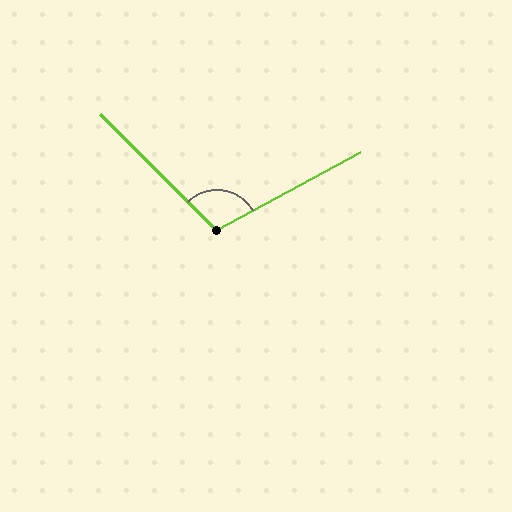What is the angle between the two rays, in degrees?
Approximately 106 degrees.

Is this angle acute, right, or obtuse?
It is obtuse.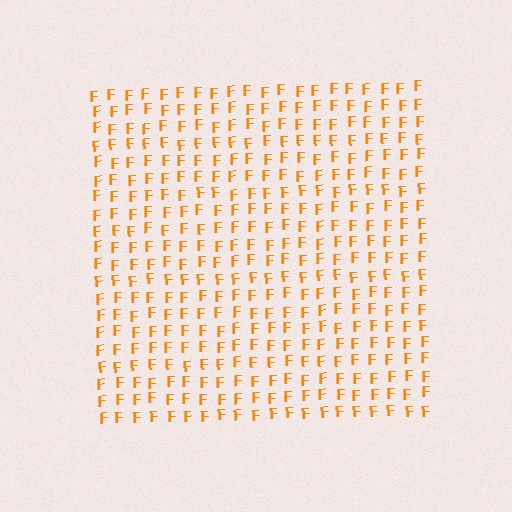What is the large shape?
The large shape is a square.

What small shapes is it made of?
It is made of small letter F's.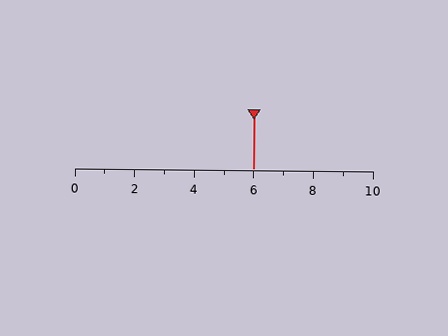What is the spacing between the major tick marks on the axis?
The major ticks are spaced 2 apart.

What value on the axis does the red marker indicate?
The marker indicates approximately 6.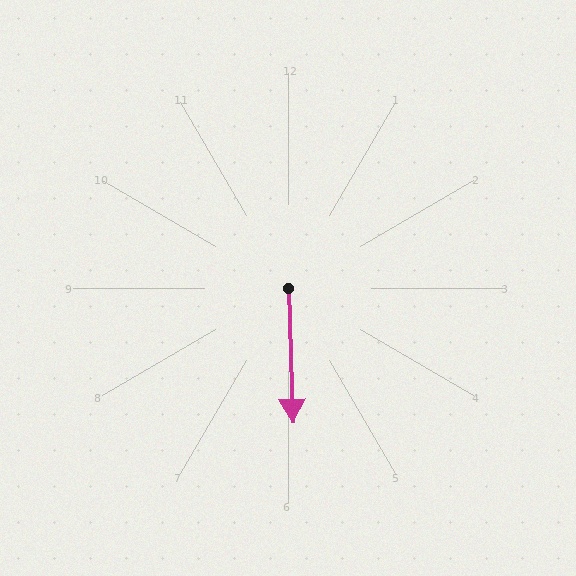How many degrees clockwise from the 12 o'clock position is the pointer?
Approximately 178 degrees.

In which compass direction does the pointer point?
South.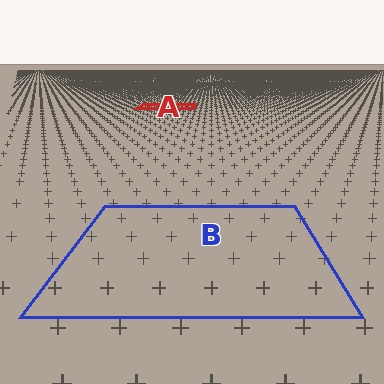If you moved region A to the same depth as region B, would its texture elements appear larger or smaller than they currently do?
They would appear larger. At a closer depth, the same texture elements are projected at a bigger on-screen size.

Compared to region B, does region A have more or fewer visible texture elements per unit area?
Region A has more texture elements per unit area — they are packed more densely because it is farther away.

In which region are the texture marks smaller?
The texture marks are smaller in region A, because it is farther away.